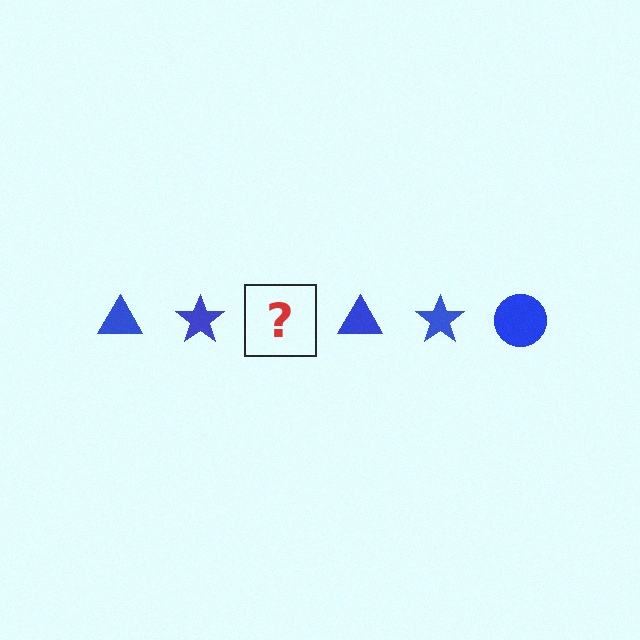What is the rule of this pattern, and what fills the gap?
The rule is that the pattern cycles through triangle, star, circle shapes in blue. The gap should be filled with a blue circle.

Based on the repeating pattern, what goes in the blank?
The blank should be a blue circle.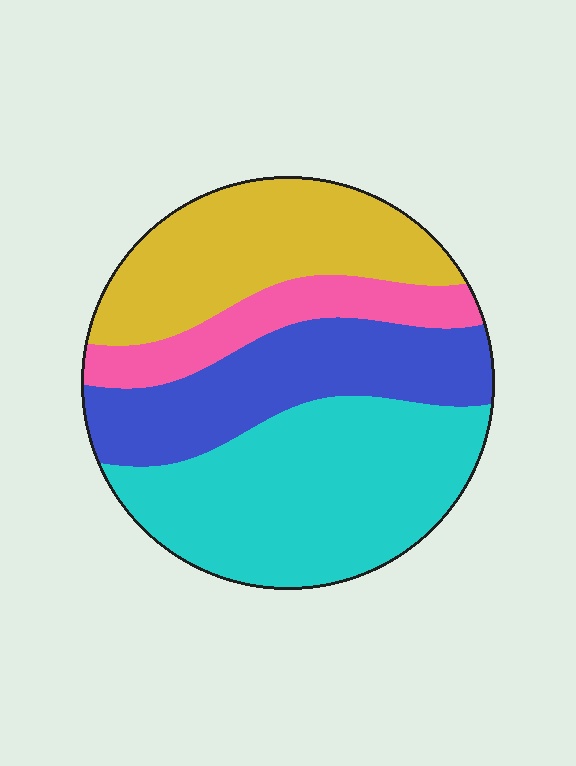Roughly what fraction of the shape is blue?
Blue takes up less than a quarter of the shape.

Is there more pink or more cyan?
Cyan.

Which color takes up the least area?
Pink, at roughly 15%.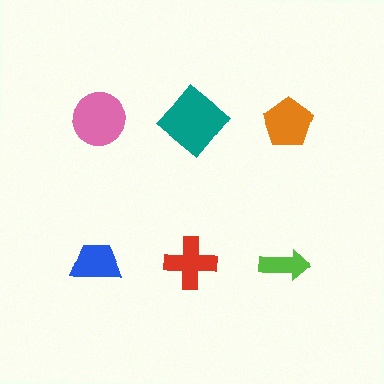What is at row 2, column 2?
A red cross.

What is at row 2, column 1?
A blue trapezoid.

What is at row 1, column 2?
A teal diamond.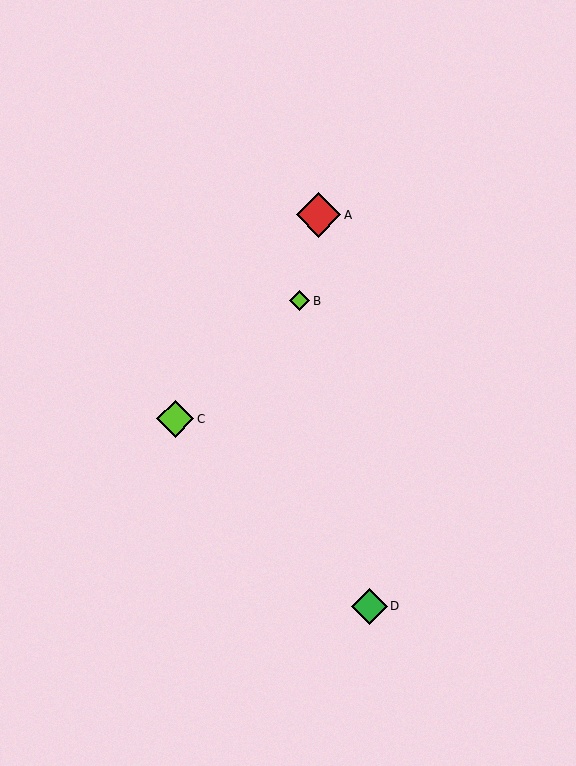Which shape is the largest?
The red diamond (labeled A) is the largest.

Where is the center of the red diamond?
The center of the red diamond is at (319, 215).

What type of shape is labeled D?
Shape D is a green diamond.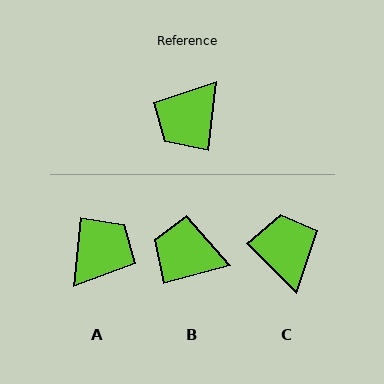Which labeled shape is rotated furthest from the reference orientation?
A, about 179 degrees away.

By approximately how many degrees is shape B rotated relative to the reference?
Approximately 68 degrees clockwise.